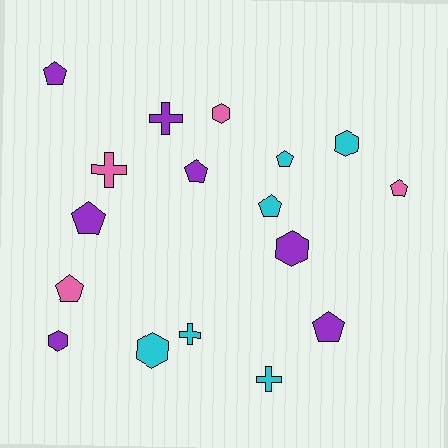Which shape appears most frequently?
Pentagon, with 8 objects.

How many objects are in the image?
There are 17 objects.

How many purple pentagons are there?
There are 4 purple pentagons.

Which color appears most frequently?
Purple, with 7 objects.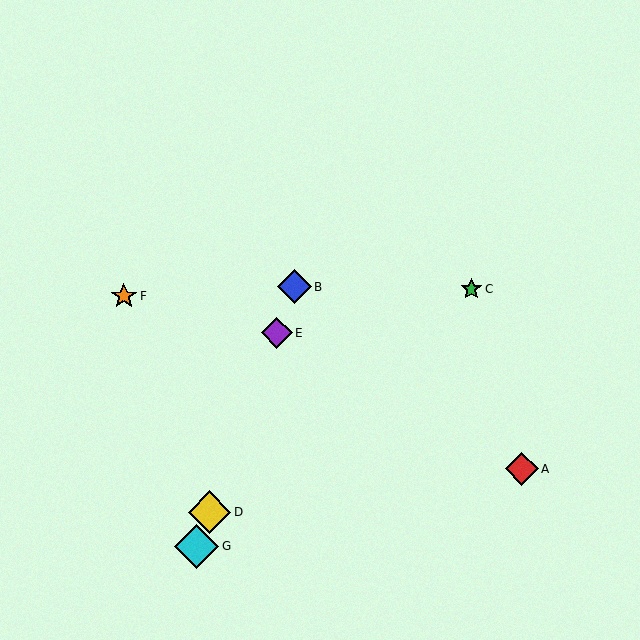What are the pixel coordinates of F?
Object F is at (124, 296).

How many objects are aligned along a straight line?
4 objects (B, D, E, G) are aligned along a straight line.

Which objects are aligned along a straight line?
Objects B, D, E, G are aligned along a straight line.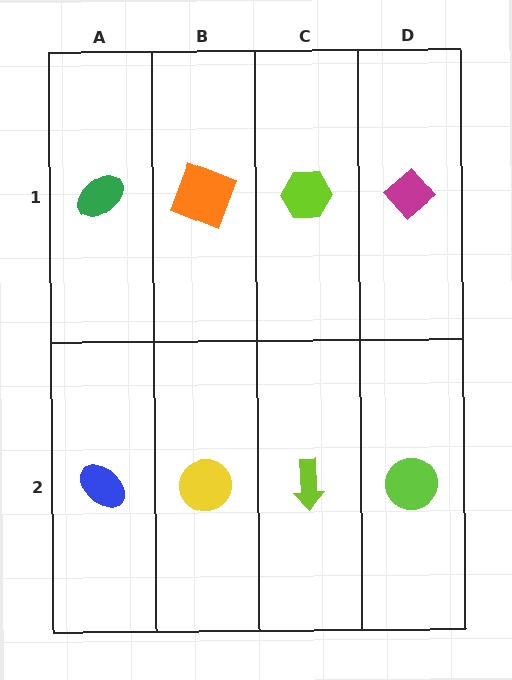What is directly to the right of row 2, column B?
A lime arrow.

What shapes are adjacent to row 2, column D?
A magenta diamond (row 1, column D), a lime arrow (row 2, column C).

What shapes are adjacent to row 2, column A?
A green ellipse (row 1, column A), a yellow circle (row 2, column B).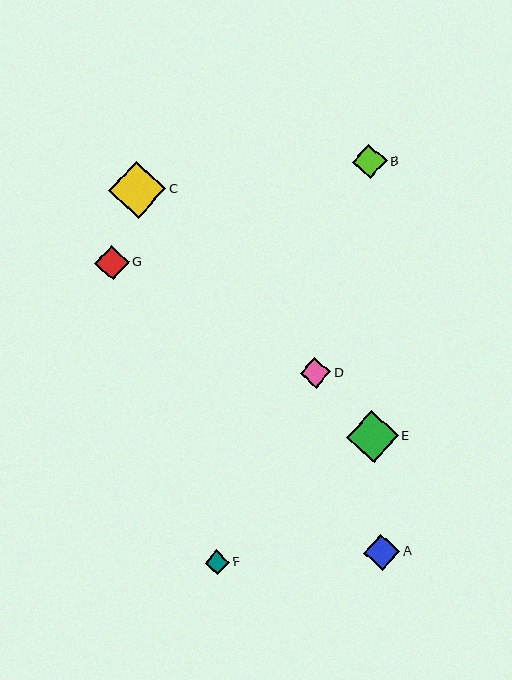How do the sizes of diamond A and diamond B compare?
Diamond A and diamond B are approximately the same size.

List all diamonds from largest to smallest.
From largest to smallest: C, E, A, B, G, D, F.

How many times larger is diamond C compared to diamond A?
Diamond C is approximately 1.6 times the size of diamond A.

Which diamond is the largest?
Diamond C is the largest with a size of approximately 57 pixels.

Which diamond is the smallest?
Diamond F is the smallest with a size of approximately 24 pixels.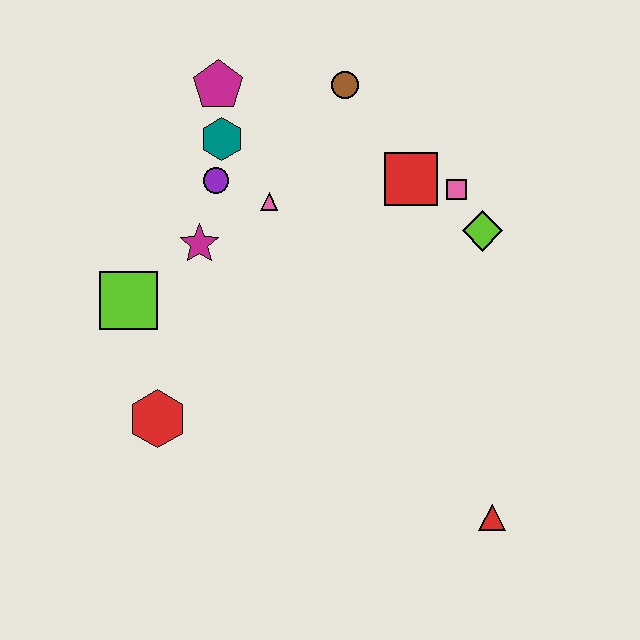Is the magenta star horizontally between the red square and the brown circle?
No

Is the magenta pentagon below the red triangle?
No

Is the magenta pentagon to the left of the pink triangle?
Yes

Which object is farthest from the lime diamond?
The red hexagon is farthest from the lime diamond.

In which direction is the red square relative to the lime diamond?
The red square is to the left of the lime diamond.